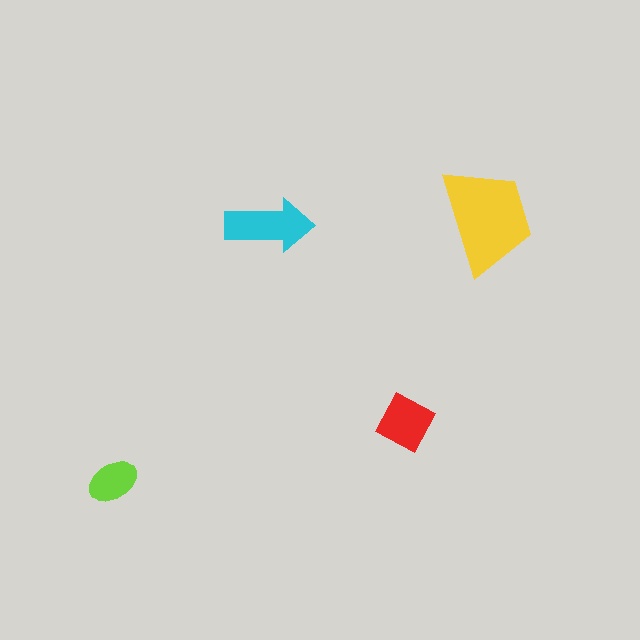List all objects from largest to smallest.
The yellow trapezoid, the cyan arrow, the red square, the lime ellipse.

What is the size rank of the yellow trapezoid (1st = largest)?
1st.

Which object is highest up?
The yellow trapezoid is topmost.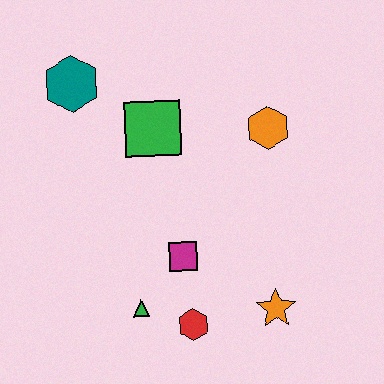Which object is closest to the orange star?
The red hexagon is closest to the orange star.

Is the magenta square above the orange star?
Yes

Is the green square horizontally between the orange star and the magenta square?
No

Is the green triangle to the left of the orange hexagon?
Yes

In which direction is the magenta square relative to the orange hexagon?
The magenta square is below the orange hexagon.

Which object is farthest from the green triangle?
The teal hexagon is farthest from the green triangle.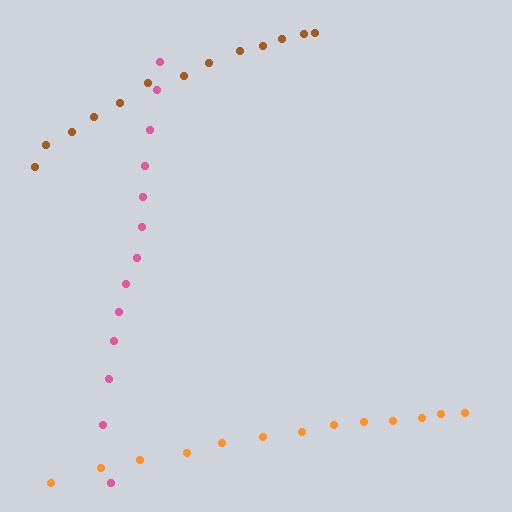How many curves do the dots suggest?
There are 3 distinct paths.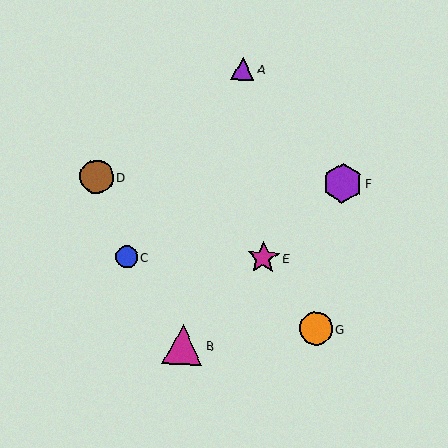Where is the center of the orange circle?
The center of the orange circle is at (316, 329).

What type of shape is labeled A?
Shape A is a purple triangle.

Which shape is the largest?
The magenta triangle (labeled B) is the largest.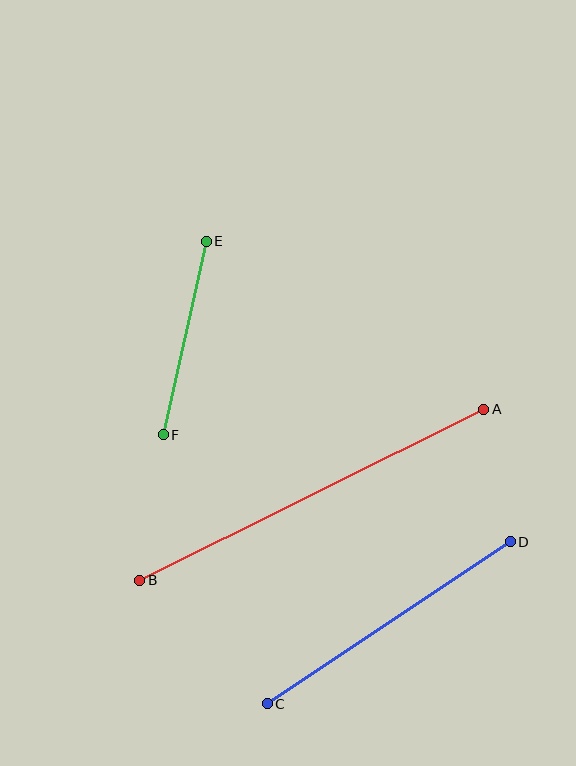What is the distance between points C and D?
The distance is approximately 292 pixels.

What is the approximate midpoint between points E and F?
The midpoint is at approximately (185, 338) pixels.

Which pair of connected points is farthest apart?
Points A and B are farthest apart.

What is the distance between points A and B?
The distance is approximately 384 pixels.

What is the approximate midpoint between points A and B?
The midpoint is at approximately (312, 495) pixels.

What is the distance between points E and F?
The distance is approximately 198 pixels.